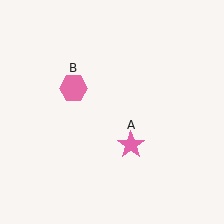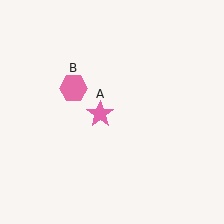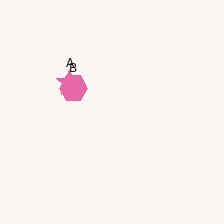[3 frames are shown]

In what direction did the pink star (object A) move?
The pink star (object A) moved up and to the left.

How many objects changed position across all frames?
1 object changed position: pink star (object A).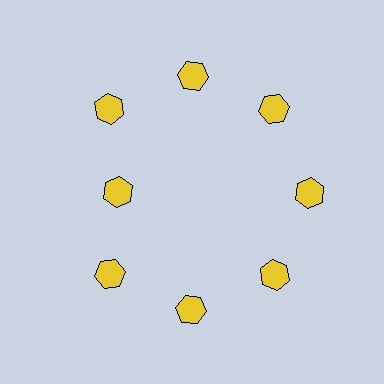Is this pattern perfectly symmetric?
No. The 8 yellow hexagons are arranged in a ring, but one element near the 9 o'clock position is pulled inward toward the center, breaking the 8-fold rotational symmetry.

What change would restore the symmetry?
The symmetry would be restored by moving it outward, back onto the ring so that all 8 hexagons sit at equal angles and equal distance from the center.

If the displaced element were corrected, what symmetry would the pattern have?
It would have 8-fold rotational symmetry — the pattern would map onto itself every 45 degrees.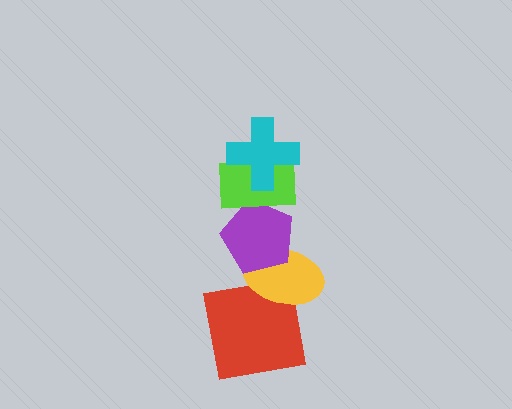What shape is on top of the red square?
The yellow ellipse is on top of the red square.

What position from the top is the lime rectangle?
The lime rectangle is 2nd from the top.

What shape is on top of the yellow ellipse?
The purple pentagon is on top of the yellow ellipse.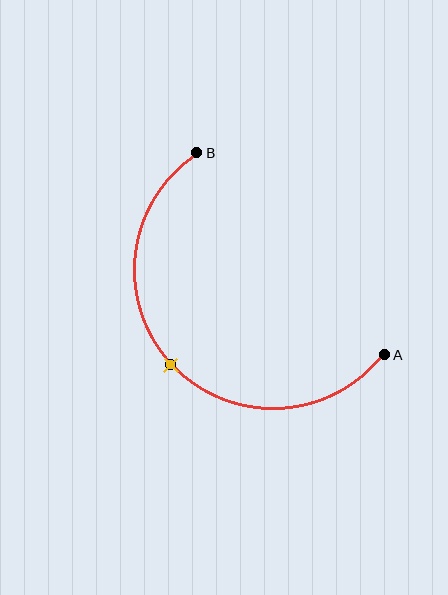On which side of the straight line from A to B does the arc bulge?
The arc bulges below and to the left of the straight line connecting A and B.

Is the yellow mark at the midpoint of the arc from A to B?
Yes. The yellow mark lies on the arc at equal arc-length from both A and B — it is the arc midpoint.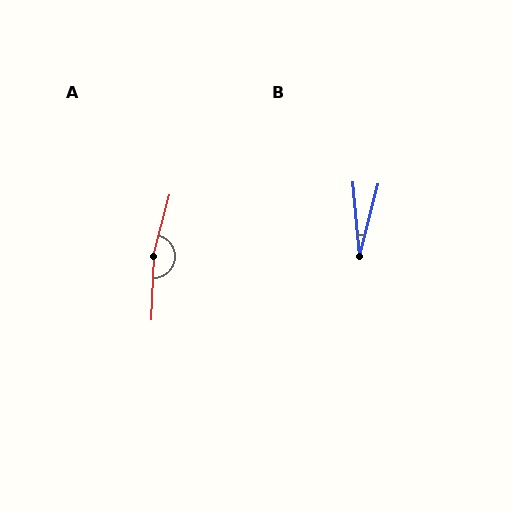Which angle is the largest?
A, at approximately 167 degrees.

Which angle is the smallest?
B, at approximately 19 degrees.